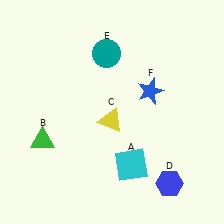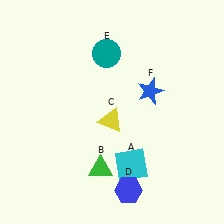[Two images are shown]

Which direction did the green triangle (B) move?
The green triangle (B) moved right.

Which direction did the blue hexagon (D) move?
The blue hexagon (D) moved left.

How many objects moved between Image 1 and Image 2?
2 objects moved between the two images.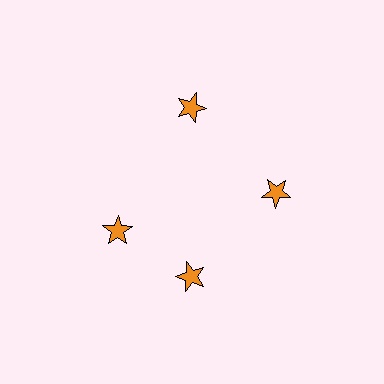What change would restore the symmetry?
The symmetry would be restored by rotating it back into even spacing with its neighbors so that all 4 stars sit at equal angles and equal distance from the center.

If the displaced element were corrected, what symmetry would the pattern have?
It would have 4-fold rotational symmetry — the pattern would map onto itself every 90 degrees.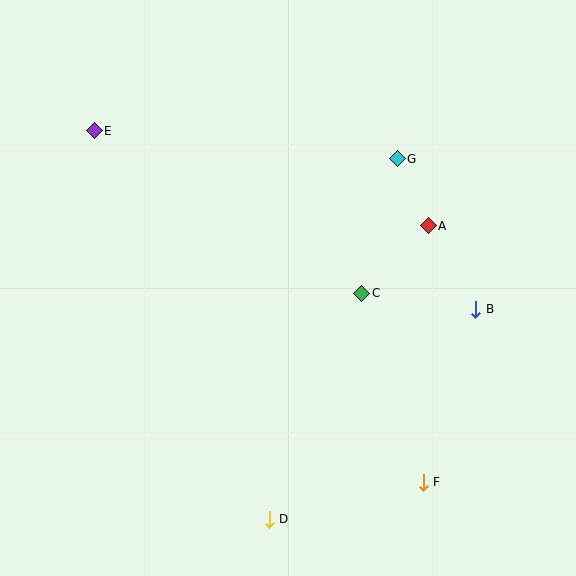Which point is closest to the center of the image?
Point C at (362, 293) is closest to the center.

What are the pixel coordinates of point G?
Point G is at (397, 159).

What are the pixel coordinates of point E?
Point E is at (94, 131).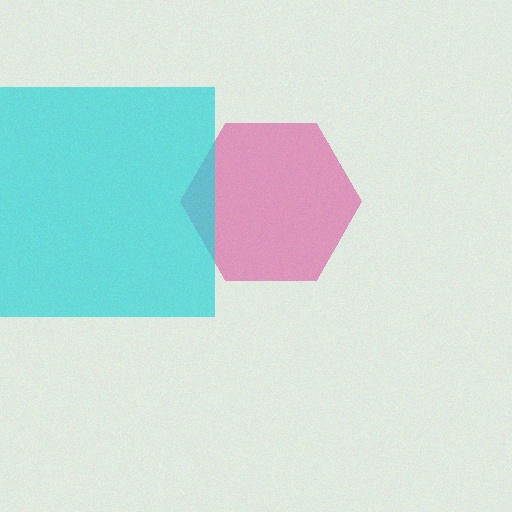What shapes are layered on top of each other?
The layered shapes are: a pink hexagon, a cyan square.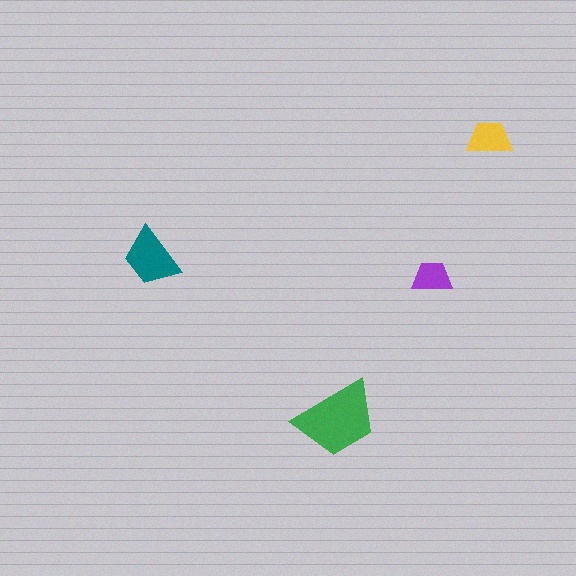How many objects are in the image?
There are 4 objects in the image.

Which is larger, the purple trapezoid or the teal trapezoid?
The teal one.